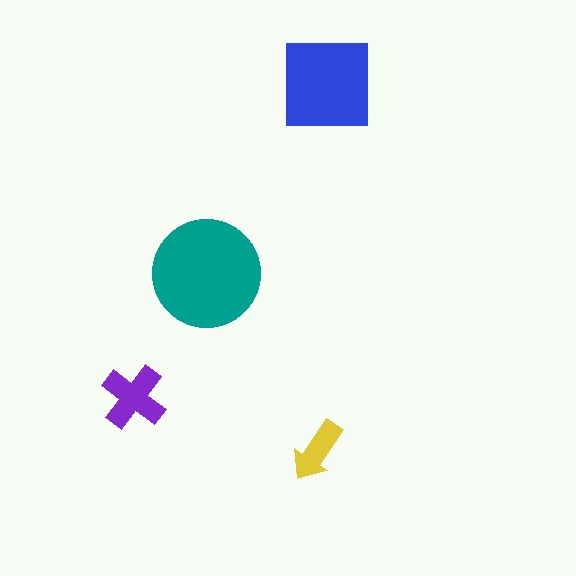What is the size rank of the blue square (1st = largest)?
2nd.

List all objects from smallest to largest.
The yellow arrow, the purple cross, the blue square, the teal circle.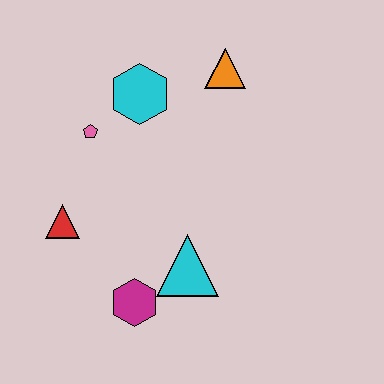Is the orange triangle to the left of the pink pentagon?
No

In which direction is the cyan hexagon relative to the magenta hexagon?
The cyan hexagon is above the magenta hexagon.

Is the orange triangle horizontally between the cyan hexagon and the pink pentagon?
No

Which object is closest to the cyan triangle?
The magenta hexagon is closest to the cyan triangle.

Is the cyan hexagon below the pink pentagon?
No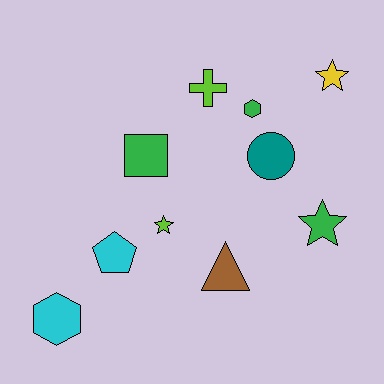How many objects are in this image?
There are 10 objects.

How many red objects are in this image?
There are no red objects.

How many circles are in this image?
There is 1 circle.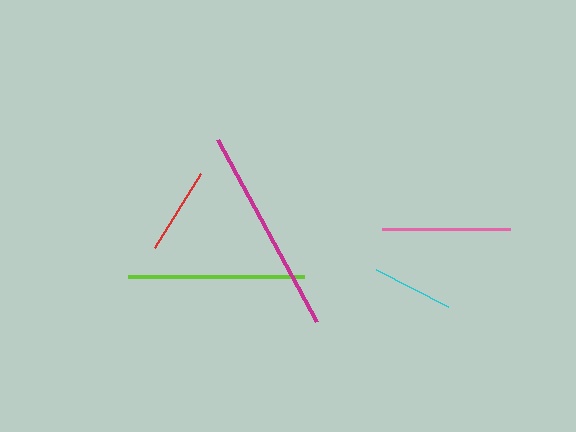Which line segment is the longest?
The magenta line is the longest at approximately 207 pixels.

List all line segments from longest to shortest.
From longest to shortest: magenta, lime, pink, red, cyan.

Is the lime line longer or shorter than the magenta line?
The magenta line is longer than the lime line.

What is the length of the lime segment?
The lime segment is approximately 176 pixels long.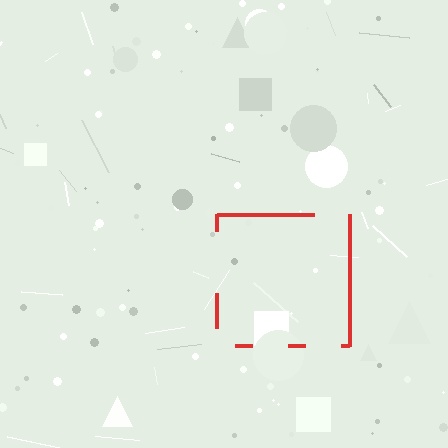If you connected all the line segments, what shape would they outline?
They would outline a square.